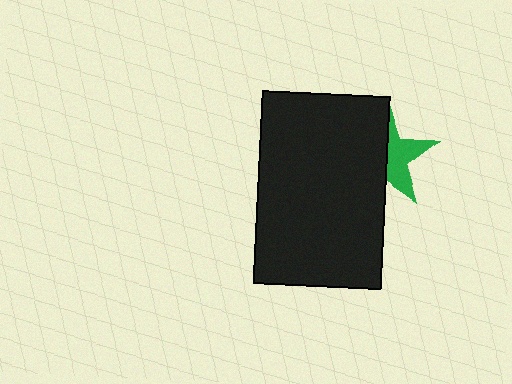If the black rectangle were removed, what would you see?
You would see the complete green star.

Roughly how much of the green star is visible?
About half of it is visible (roughly 46%).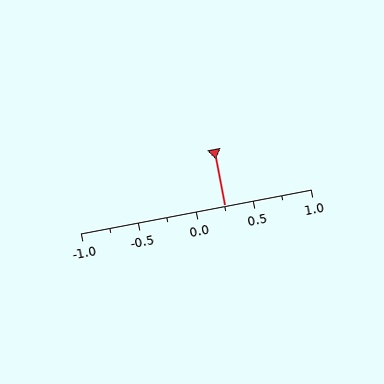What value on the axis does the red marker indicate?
The marker indicates approximately 0.25.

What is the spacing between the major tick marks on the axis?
The major ticks are spaced 0.5 apart.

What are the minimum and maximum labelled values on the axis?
The axis runs from -1.0 to 1.0.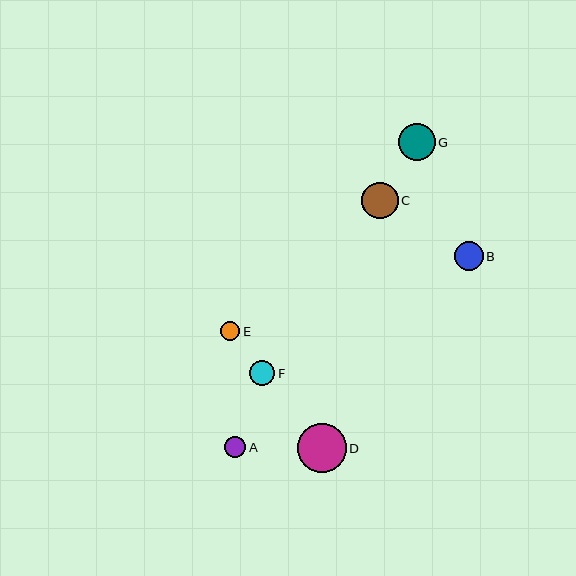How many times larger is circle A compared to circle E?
Circle A is approximately 1.1 times the size of circle E.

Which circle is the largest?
Circle D is the largest with a size of approximately 49 pixels.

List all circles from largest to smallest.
From largest to smallest: D, G, C, B, F, A, E.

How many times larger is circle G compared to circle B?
Circle G is approximately 1.3 times the size of circle B.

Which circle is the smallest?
Circle E is the smallest with a size of approximately 19 pixels.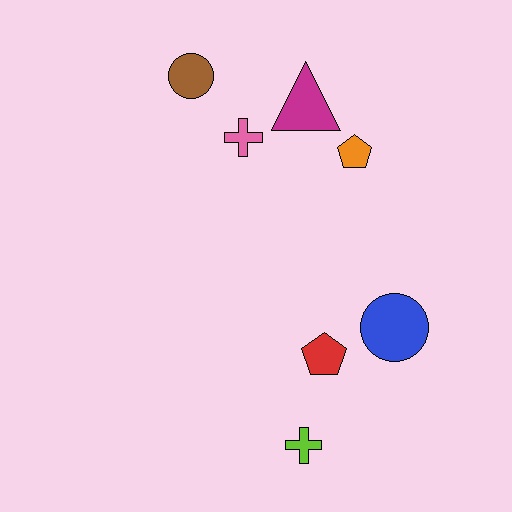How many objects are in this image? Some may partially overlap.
There are 7 objects.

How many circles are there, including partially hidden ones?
There are 2 circles.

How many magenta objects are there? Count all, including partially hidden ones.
There is 1 magenta object.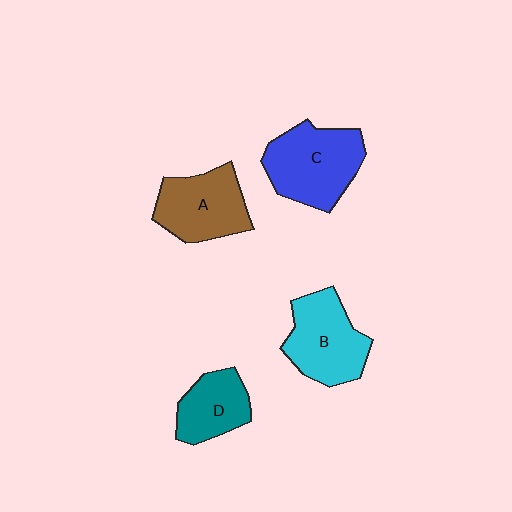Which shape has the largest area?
Shape C (blue).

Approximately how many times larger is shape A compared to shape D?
Approximately 1.3 times.